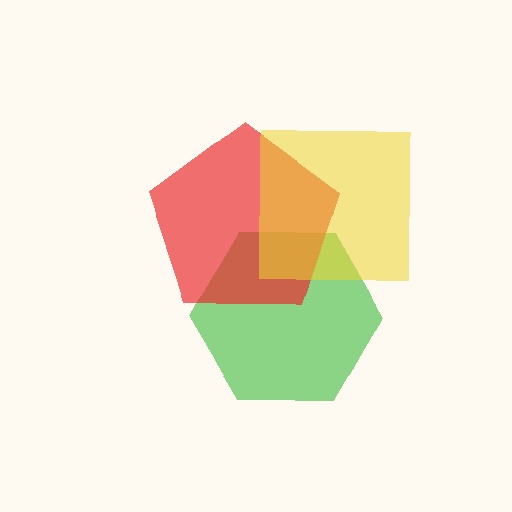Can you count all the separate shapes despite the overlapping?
Yes, there are 3 separate shapes.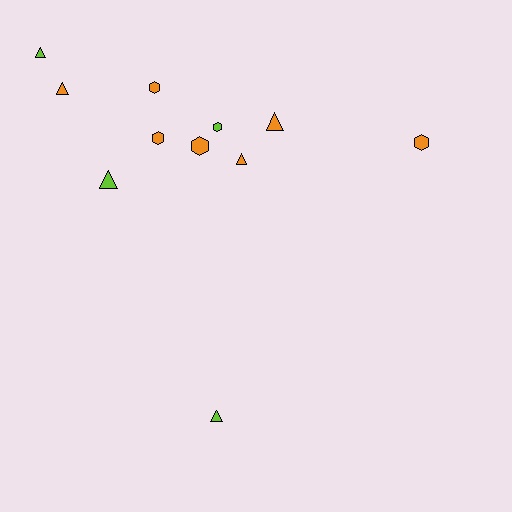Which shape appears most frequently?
Triangle, with 6 objects.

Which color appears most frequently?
Orange, with 7 objects.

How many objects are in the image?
There are 11 objects.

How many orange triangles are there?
There are 3 orange triangles.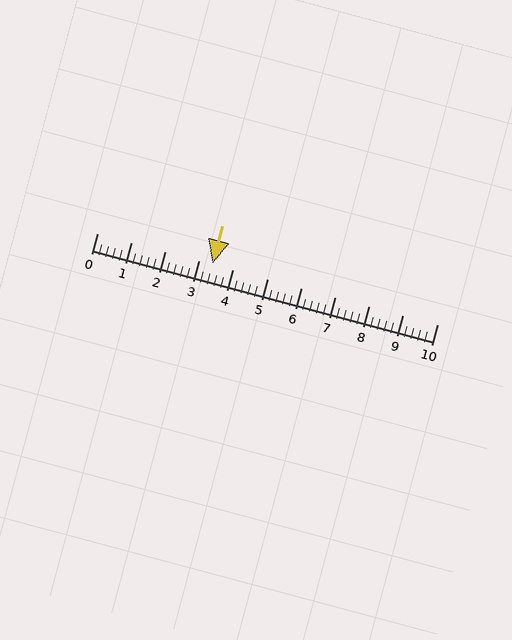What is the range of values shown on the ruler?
The ruler shows values from 0 to 10.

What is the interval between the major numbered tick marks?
The major tick marks are spaced 1 units apart.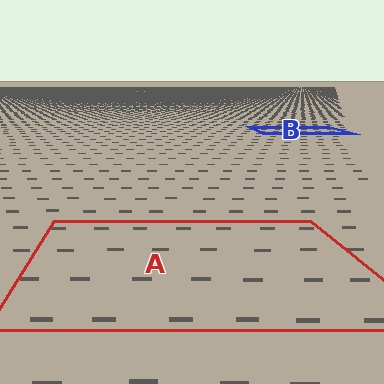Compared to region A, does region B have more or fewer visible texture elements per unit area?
Region B has more texture elements per unit area — they are packed more densely because it is farther away.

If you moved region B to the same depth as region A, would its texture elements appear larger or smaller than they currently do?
They would appear larger. At a closer depth, the same texture elements are projected at a bigger on-screen size.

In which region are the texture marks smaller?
The texture marks are smaller in region B, because it is farther away.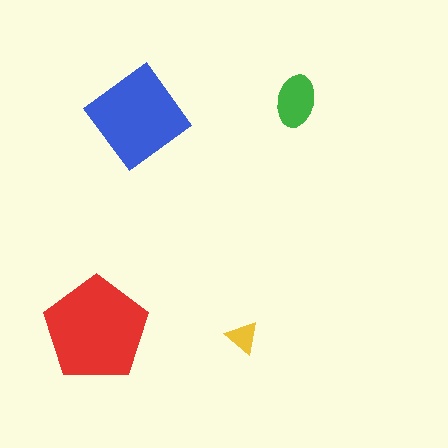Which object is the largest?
The red pentagon.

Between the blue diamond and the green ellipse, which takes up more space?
The blue diamond.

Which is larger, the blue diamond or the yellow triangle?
The blue diamond.